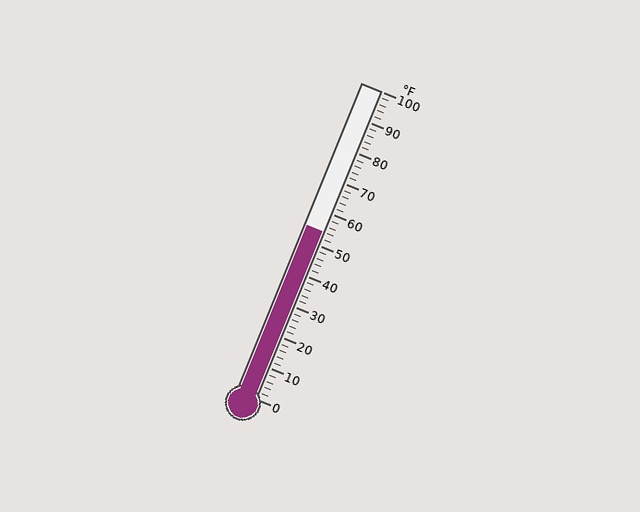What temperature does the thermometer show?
The thermometer shows approximately 54°F.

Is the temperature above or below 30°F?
The temperature is above 30°F.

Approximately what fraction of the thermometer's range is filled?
The thermometer is filled to approximately 55% of its range.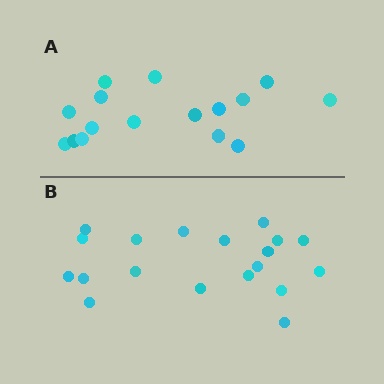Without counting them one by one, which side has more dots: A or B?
Region B (the bottom region) has more dots.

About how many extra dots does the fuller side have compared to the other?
Region B has just a few more — roughly 2 or 3 more dots than region A.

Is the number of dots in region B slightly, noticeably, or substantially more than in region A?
Region B has only slightly more — the two regions are fairly close. The ratio is roughly 1.2 to 1.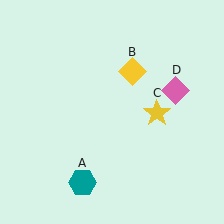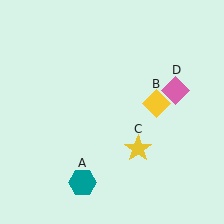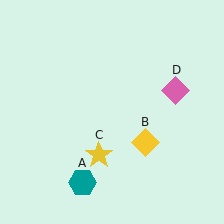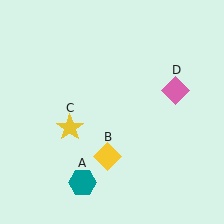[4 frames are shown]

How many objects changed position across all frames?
2 objects changed position: yellow diamond (object B), yellow star (object C).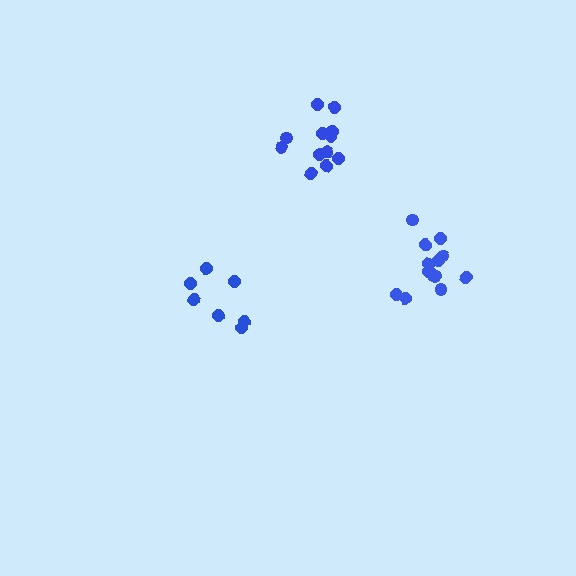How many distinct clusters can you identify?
There are 3 distinct clusters.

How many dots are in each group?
Group 1: 12 dots, Group 2: 7 dots, Group 3: 13 dots (32 total).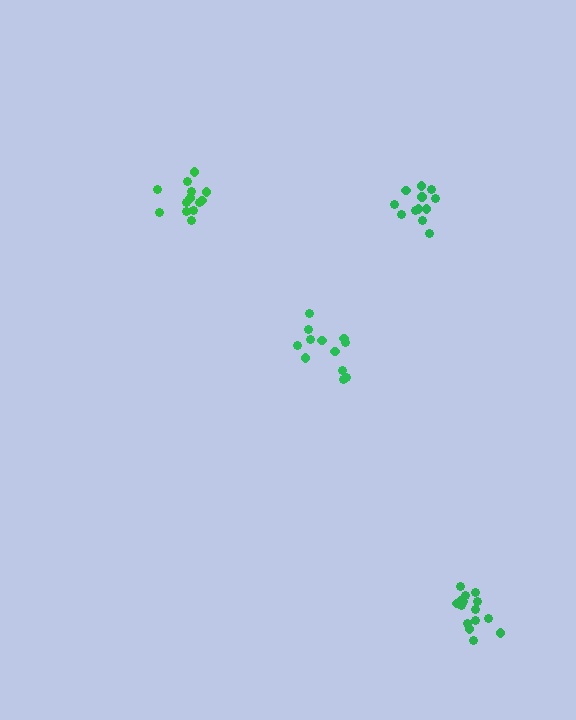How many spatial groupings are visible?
There are 4 spatial groupings.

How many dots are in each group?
Group 1: 15 dots, Group 2: 14 dots, Group 3: 12 dots, Group 4: 12 dots (53 total).